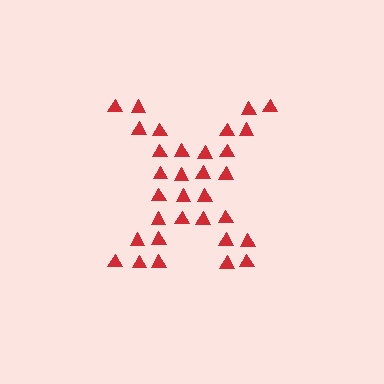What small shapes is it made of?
It is made of small triangles.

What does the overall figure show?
The overall figure shows the letter X.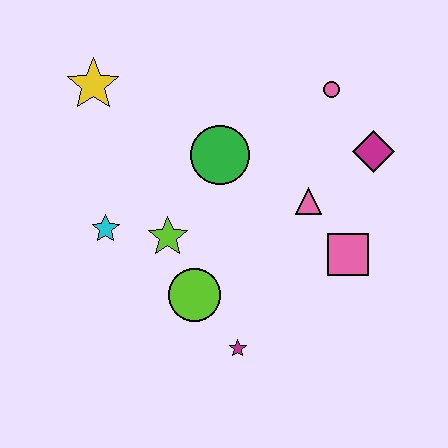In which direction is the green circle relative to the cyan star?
The green circle is to the right of the cyan star.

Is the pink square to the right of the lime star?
Yes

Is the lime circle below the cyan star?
Yes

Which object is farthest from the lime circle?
The pink circle is farthest from the lime circle.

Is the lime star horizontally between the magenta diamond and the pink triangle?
No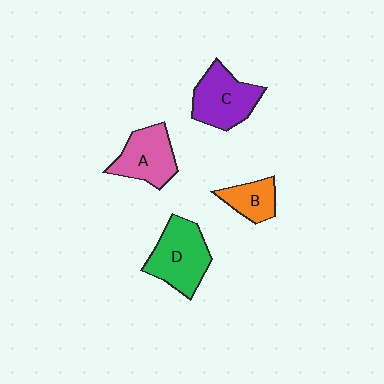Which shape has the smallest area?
Shape B (orange).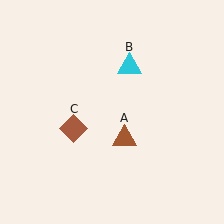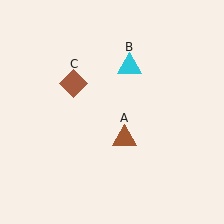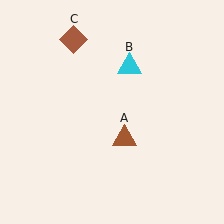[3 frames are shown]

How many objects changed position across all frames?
1 object changed position: brown diamond (object C).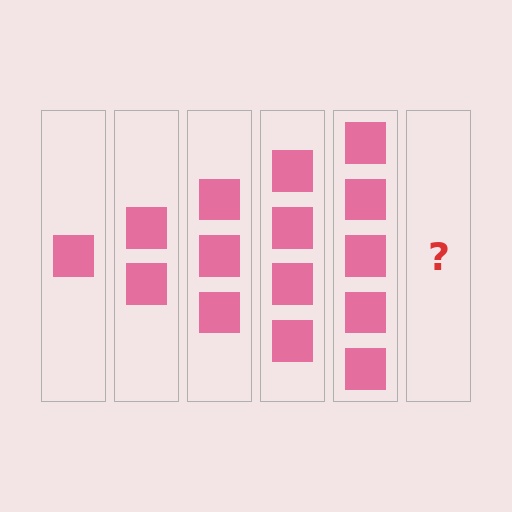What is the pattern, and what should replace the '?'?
The pattern is that each step adds one more square. The '?' should be 6 squares.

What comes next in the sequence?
The next element should be 6 squares.